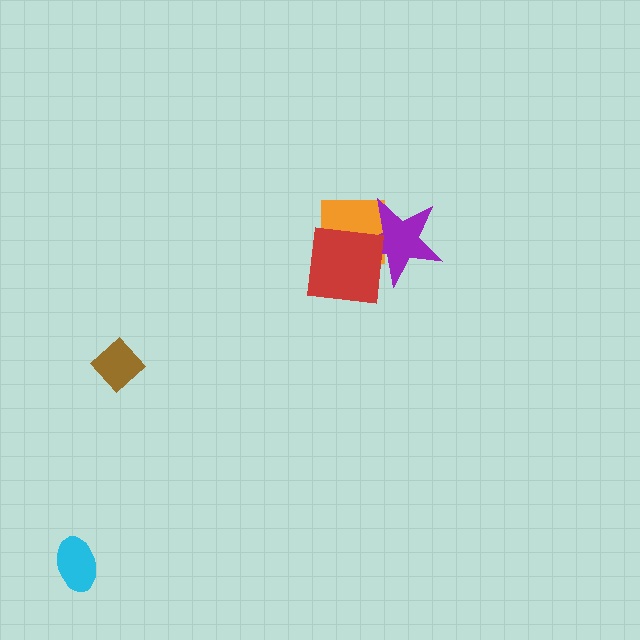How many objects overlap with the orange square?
2 objects overlap with the orange square.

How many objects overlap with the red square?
2 objects overlap with the red square.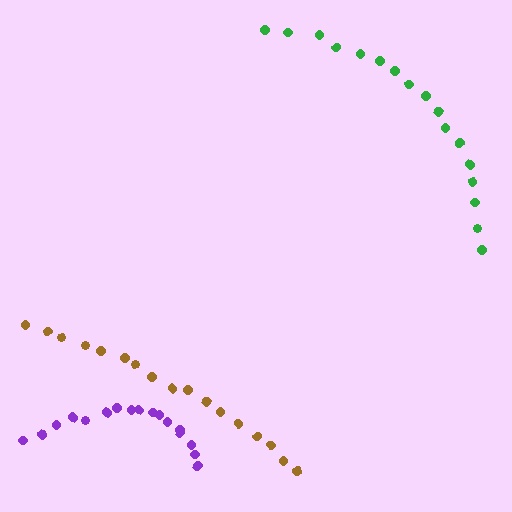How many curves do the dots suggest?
There are 3 distinct paths.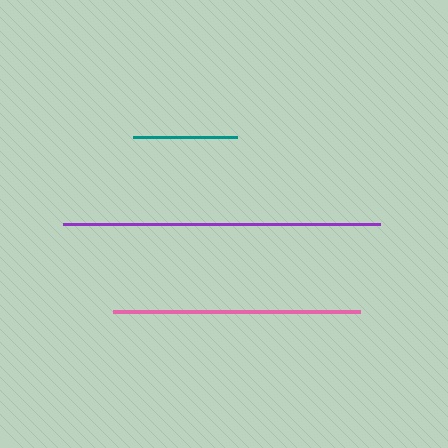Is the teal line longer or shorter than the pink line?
The pink line is longer than the teal line.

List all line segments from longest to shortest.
From longest to shortest: purple, pink, teal.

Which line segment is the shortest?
The teal line is the shortest at approximately 104 pixels.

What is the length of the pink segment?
The pink segment is approximately 247 pixels long.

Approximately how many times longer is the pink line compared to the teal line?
The pink line is approximately 2.4 times the length of the teal line.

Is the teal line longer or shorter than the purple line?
The purple line is longer than the teal line.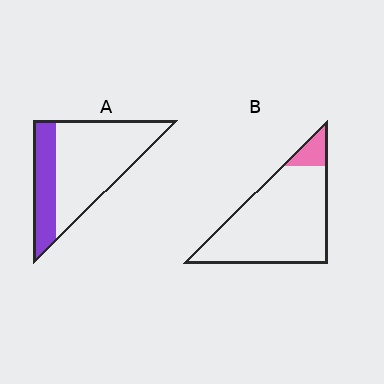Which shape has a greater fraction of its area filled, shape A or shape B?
Shape A.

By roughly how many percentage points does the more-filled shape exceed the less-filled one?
By roughly 20 percentage points (A over B).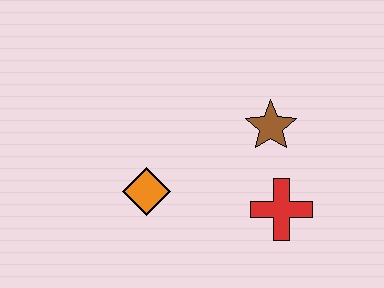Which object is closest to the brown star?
The red cross is closest to the brown star.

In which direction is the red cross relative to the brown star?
The red cross is below the brown star.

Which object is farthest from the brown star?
The orange diamond is farthest from the brown star.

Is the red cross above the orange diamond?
No